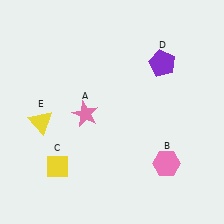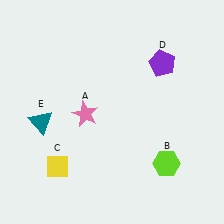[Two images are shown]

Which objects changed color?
B changed from pink to lime. E changed from yellow to teal.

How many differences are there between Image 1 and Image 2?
There are 2 differences between the two images.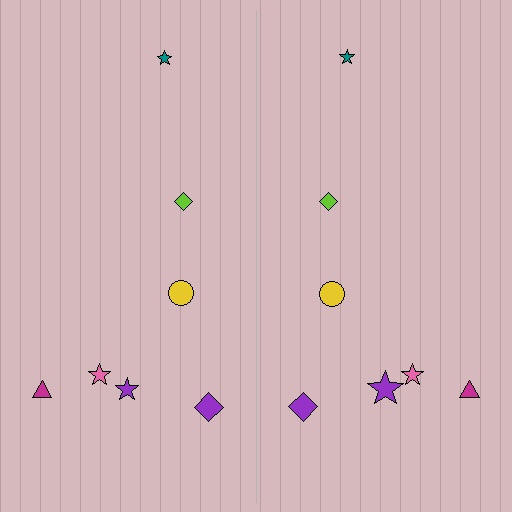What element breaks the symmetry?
The purple star on the right side has a different size than its mirror counterpart.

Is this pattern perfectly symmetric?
No, the pattern is not perfectly symmetric. The purple star on the right side has a different size than its mirror counterpart.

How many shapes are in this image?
There are 14 shapes in this image.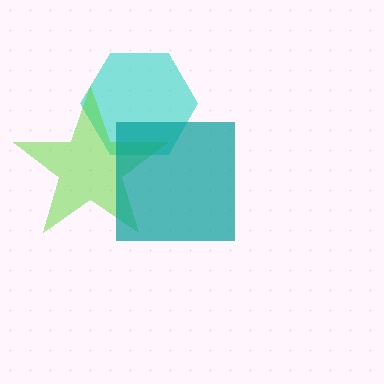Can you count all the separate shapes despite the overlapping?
Yes, there are 3 separate shapes.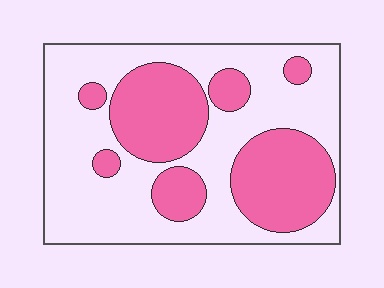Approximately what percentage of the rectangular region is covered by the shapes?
Approximately 35%.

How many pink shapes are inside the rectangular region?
7.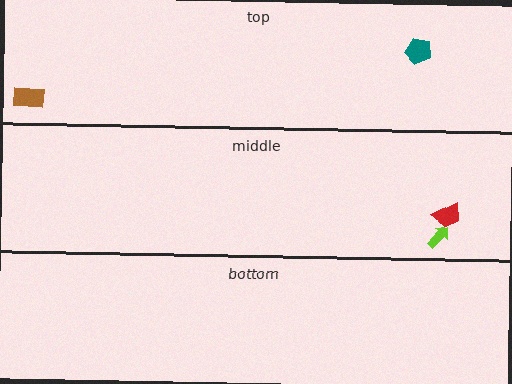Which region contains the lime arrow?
The middle region.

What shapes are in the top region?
The brown rectangle, the teal pentagon.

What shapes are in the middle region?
The red trapezoid, the lime arrow.